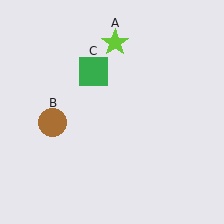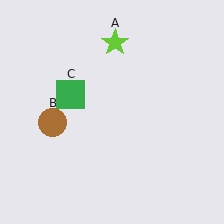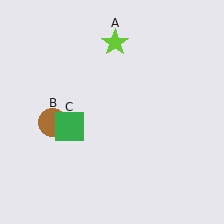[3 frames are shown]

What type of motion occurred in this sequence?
The green square (object C) rotated counterclockwise around the center of the scene.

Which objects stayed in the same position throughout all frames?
Lime star (object A) and brown circle (object B) remained stationary.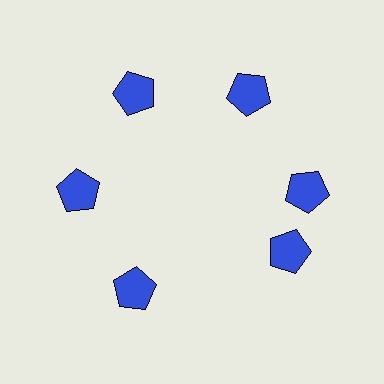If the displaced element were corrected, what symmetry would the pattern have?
It would have 6-fold rotational symmetry — the pattern would map onto itself every 60 degrees.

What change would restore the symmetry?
The symmetry would be restored by rotating it back into even spacing with its neighbors so that all 6 pentagons sit at equal angles and equal distance from the center.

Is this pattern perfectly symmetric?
No. The 6 blue pentagons are arranged in a ring, but one element near the 5 o'clock position is rotated out of alignment along the ring, breaking the 6-fold rotational symmetry.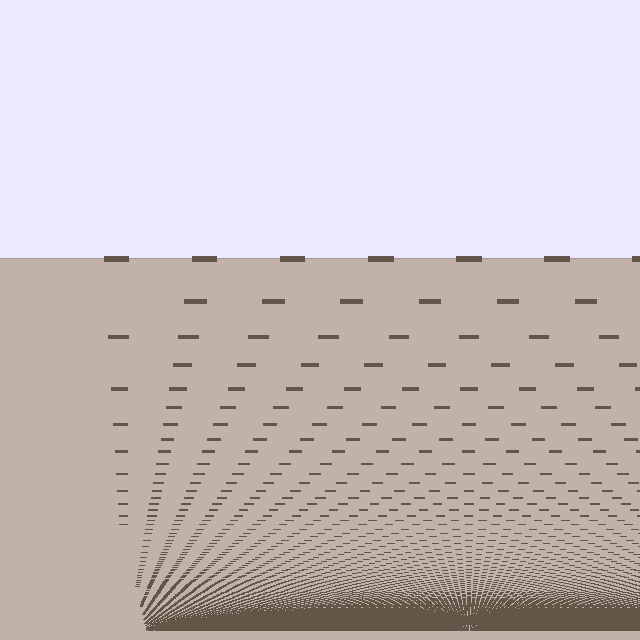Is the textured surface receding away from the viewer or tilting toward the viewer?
The surface appears to tilt toward the viewer. Texture elements get larger and sparser toward the top.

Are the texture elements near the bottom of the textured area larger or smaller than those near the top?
Smaller. The gradient is inverted — elements near the bottom are smaller and denser.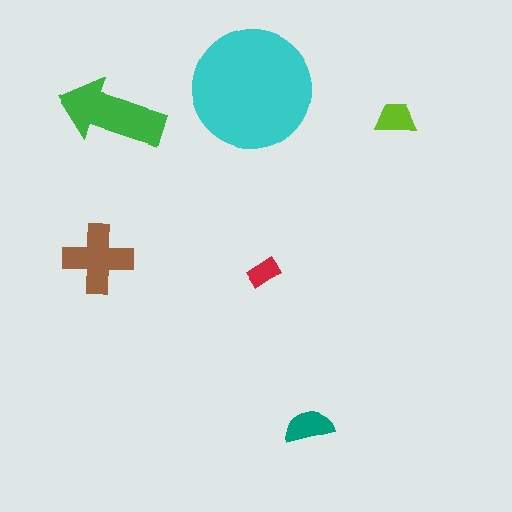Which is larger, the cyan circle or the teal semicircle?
The cyan circle.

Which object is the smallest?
The red rectangle.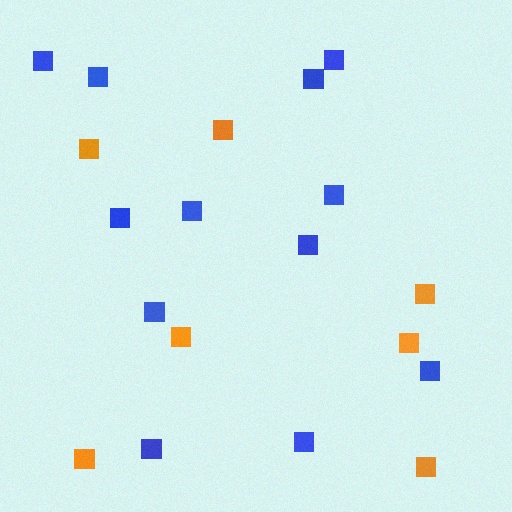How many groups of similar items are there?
There are 2 groups: one group of orange squares (7) and one group of blue squares (12).